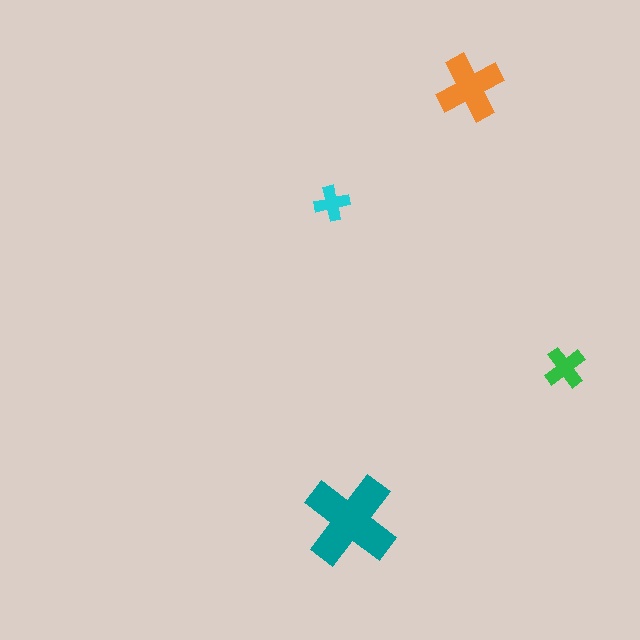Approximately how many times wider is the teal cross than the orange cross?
About 1.5 times wider.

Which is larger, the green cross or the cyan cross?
The green one.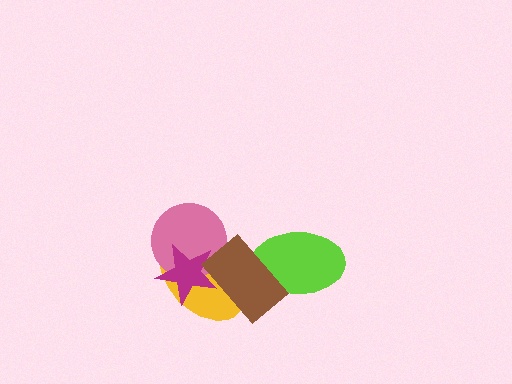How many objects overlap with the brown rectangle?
4 objects overlap with the brown rectangle.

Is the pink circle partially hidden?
Yes, it is partially covered by another shape.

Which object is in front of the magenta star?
The brown rectangle is in front of the magenta star.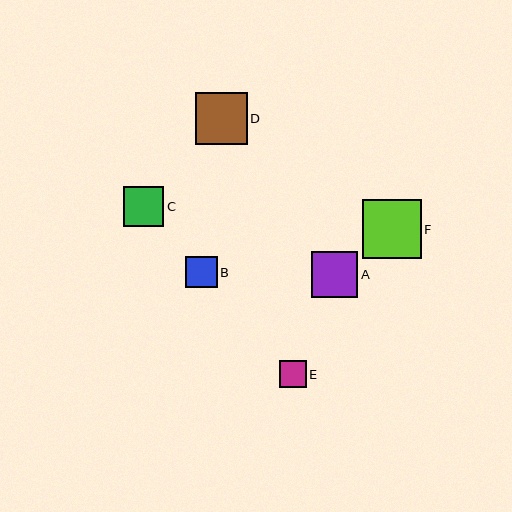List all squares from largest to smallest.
From largest to smallest: F, D, A, C, B, E.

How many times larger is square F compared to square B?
Square F is approximately 1.9 times the size of square B.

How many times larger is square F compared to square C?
Square F is approximately 1.5 times the size of square C.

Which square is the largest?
Square F is the largest with a size of approximately 59 pixels.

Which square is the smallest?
Square E is the smallest with a size of approximately 27 pixels.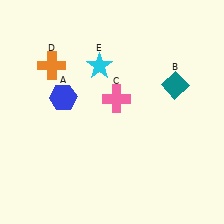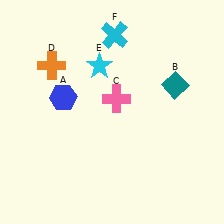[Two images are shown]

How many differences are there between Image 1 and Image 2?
There is 1 difference between the two images.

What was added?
A cyan cross (F) was added in Image 2.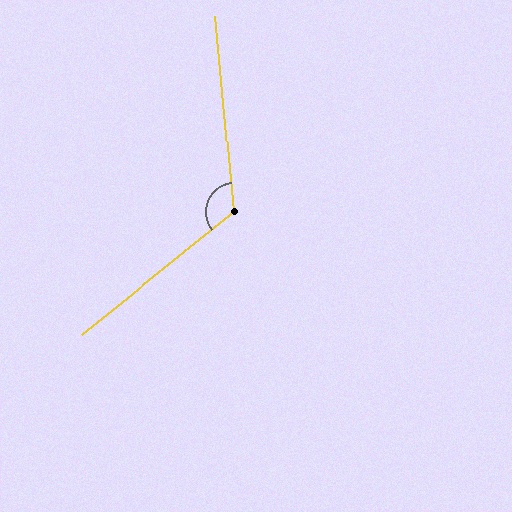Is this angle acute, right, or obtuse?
It is obtuse.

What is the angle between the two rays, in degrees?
Approximately 123 degrees.